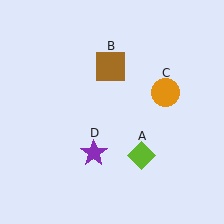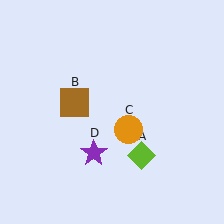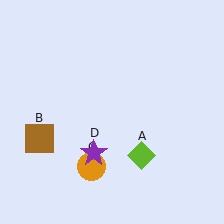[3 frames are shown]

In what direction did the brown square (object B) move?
The brown square (object B) moved down and to the left.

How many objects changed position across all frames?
2 objects changed position: brown square (object B), orange circle (object C).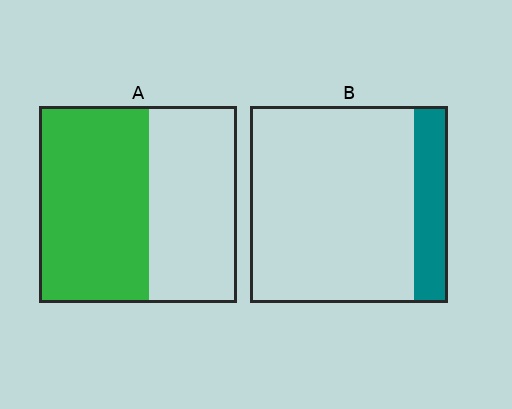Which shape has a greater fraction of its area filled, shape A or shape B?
Shape A.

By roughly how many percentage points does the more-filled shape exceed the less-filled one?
By roughly 40 percentage points (A over B).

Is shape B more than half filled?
No.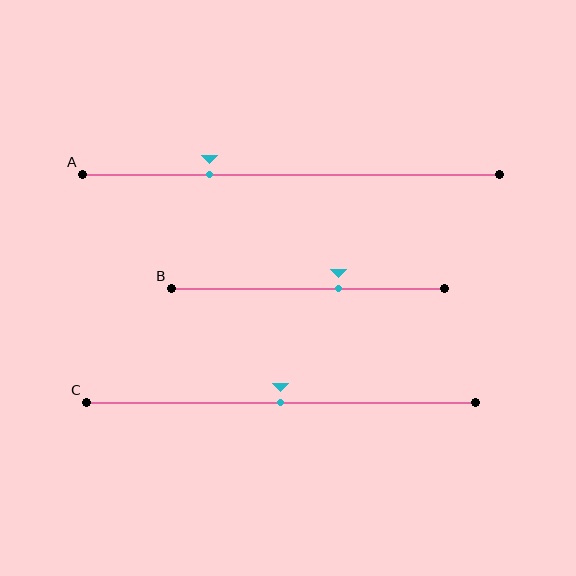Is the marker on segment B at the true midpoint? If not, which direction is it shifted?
No, the marker on segment B is shifted to the right by about 11% of the segment length.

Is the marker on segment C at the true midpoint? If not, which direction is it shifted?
Yes, the marker on segment C is at the true midpoint.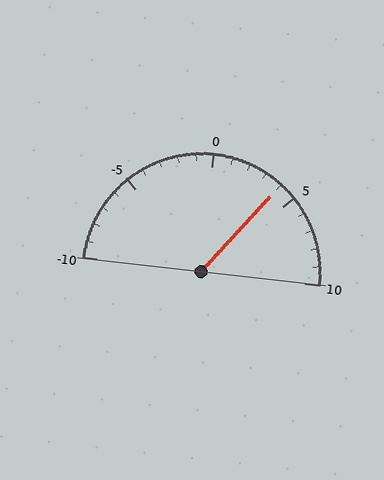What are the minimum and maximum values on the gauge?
The gauge ranges from -10 to 10.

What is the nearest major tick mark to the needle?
The nearest major tick mark is 5.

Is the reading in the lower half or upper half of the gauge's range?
The reading is in the upper half of the range (-10 to 10).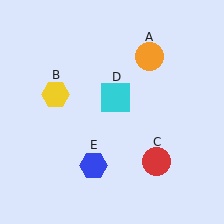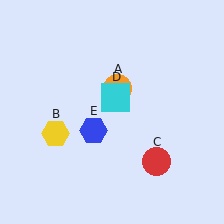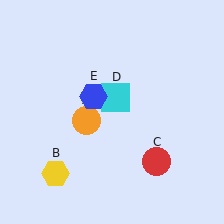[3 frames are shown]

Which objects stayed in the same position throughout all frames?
Red circle (object C) and cyan square (object D) remained stationary.